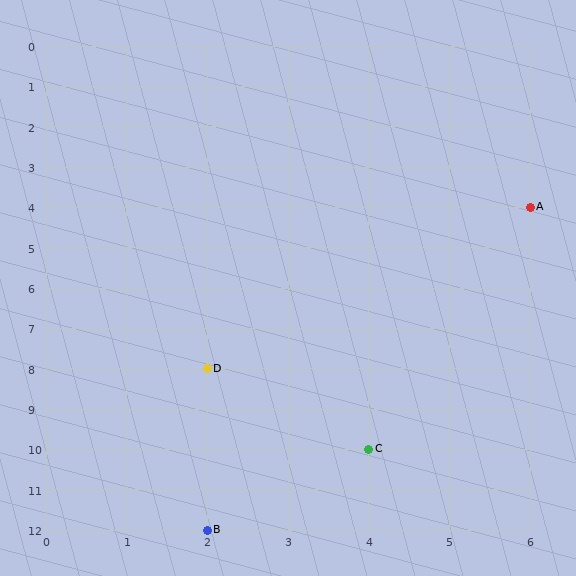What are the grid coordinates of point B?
Point B is at grid coordinates (2, 12).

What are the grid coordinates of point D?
Point D is at grid coordinates (2, 8).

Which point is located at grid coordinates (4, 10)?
Point C is at (4, 10).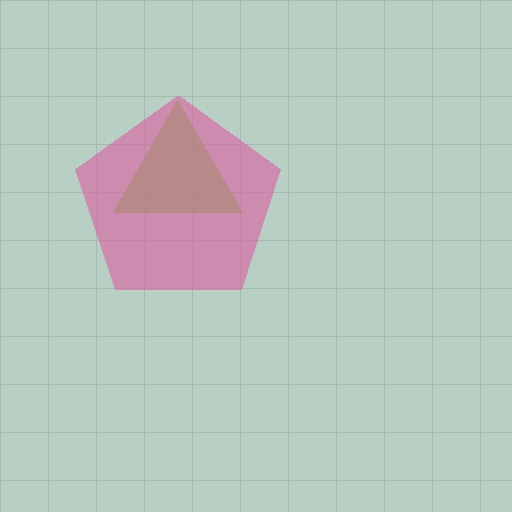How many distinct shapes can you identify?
There are 2 distinct shapes: a lime triangle, a pink pentagon.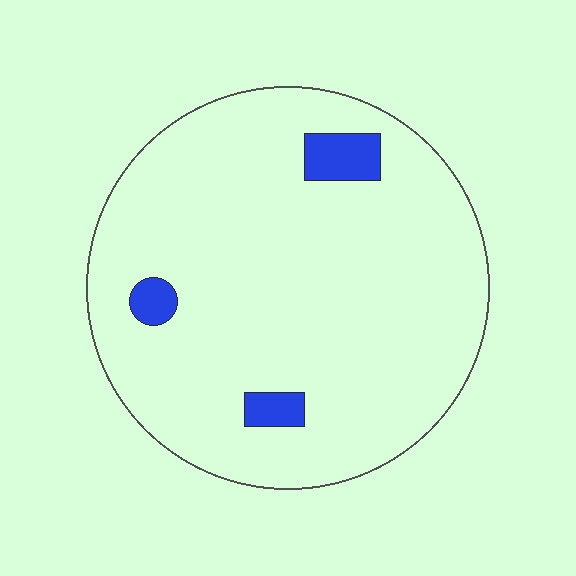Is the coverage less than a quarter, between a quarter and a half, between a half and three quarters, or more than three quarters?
Less than a quarter.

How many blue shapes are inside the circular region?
3.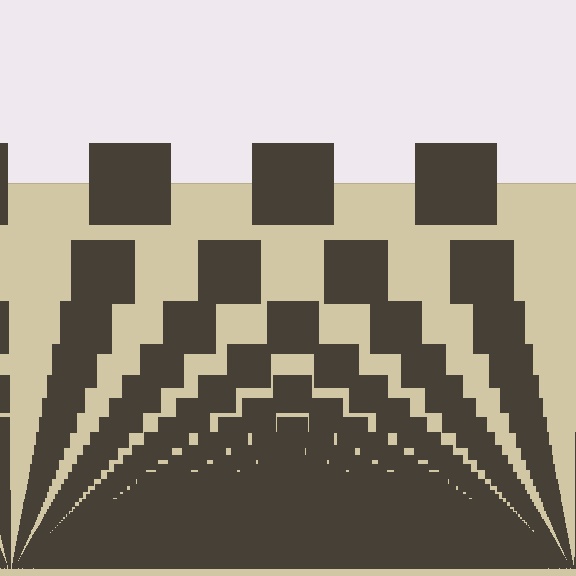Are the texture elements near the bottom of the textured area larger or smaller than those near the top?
Smaller. The gradient is inverted — elements near the bottom are smaller and denser.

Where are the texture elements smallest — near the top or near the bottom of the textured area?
Near the bottom.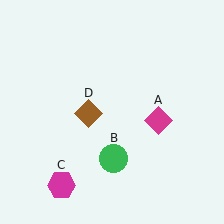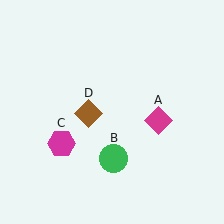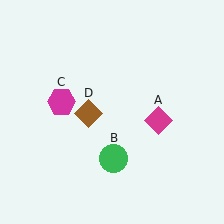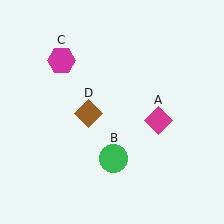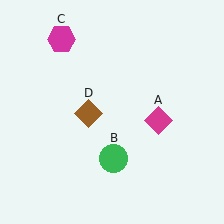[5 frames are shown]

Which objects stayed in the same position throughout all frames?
Magenta diamond (object A) and green circle (object B) and brown diamond (object D) remained stationary.